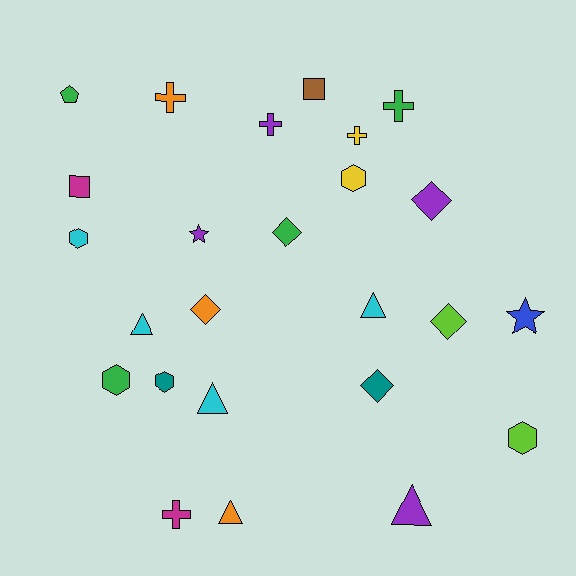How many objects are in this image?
There are 25 objects.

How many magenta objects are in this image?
There are 2 magenta objects.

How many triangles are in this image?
There are 5 triangles.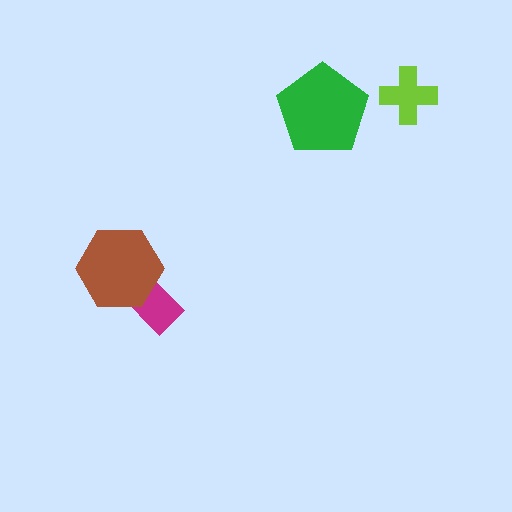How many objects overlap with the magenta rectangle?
1 object overlaps with the magenta rectangle.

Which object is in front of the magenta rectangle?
The brown hexagon is in front of the magenta rectangle.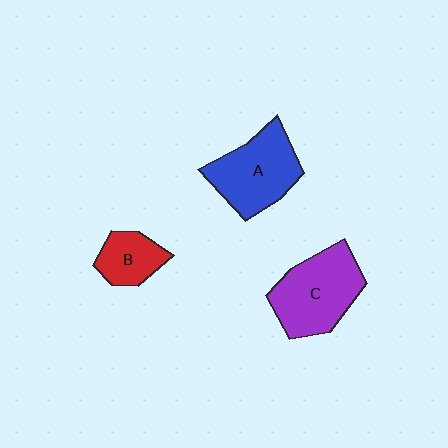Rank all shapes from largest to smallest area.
From largest to smallest: C (purple), A (blue), B (red).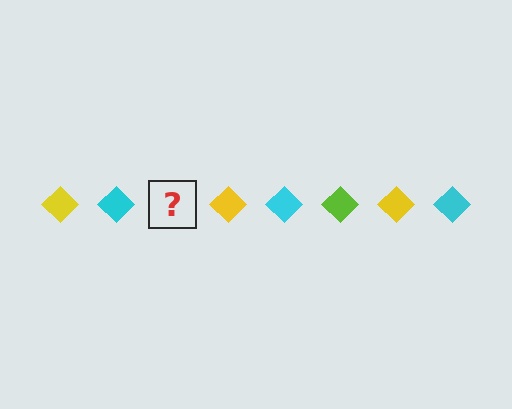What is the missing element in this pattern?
The missing element is a lime diamond.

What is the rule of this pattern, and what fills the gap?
The rule is that the pattern cycles through yellow, cyan, lime diamonds. The gap should be filled with a lime diamond.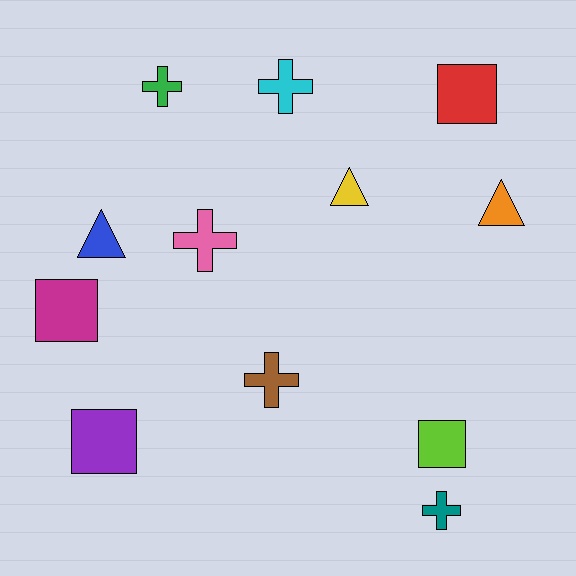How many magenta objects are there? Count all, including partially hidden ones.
There is 1 magenta object.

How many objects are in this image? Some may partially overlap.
There are 12 objects.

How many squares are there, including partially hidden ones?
There are 4 squares.